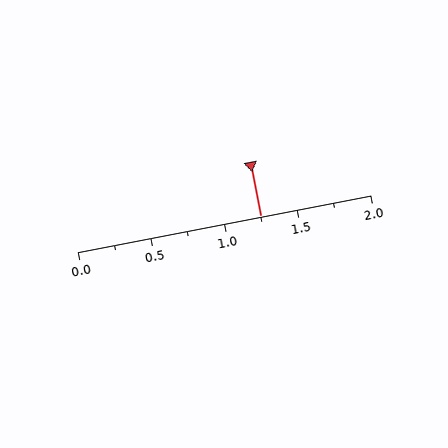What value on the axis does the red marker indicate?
The marker indicates approximately 1.25.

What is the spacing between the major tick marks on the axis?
The major ticks are spaced 0.5 apart.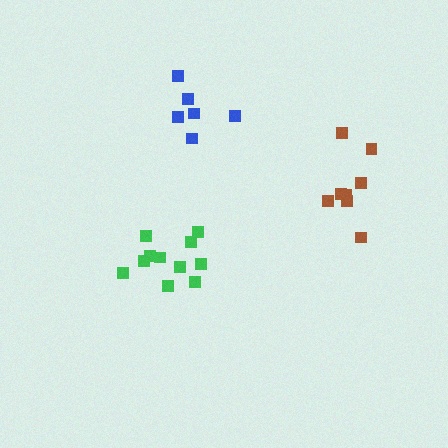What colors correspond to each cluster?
The clusters are colored: green, blue, brown.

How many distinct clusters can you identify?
There are 3 distinct clusters.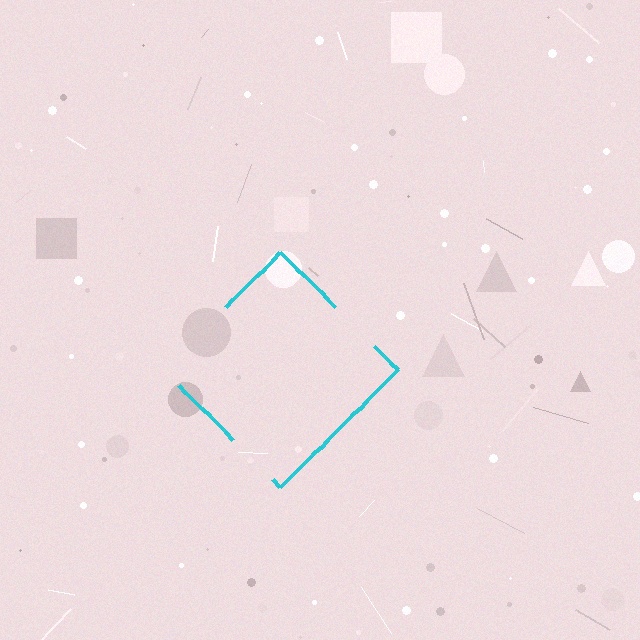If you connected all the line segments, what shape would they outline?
They would outline a diamond.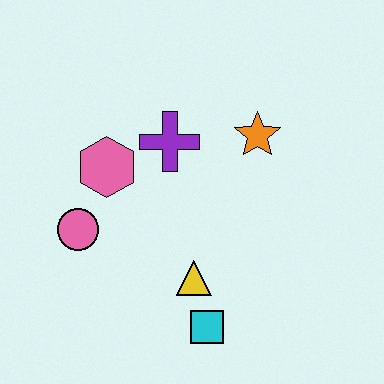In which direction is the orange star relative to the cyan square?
The orange star is above the cyan square.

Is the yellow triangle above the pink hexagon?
No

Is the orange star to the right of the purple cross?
Yes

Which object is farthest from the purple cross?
The cyan square is farthest from the purple cross.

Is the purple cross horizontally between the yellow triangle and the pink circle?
Yes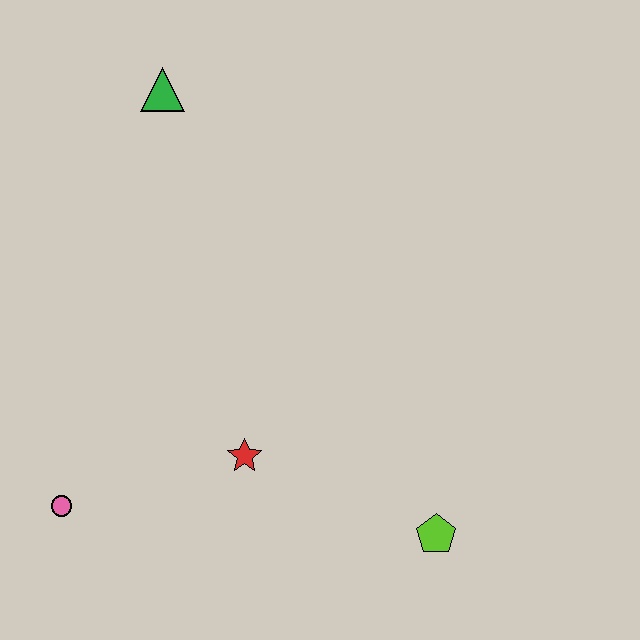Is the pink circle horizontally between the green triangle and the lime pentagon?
No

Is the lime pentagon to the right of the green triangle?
Yes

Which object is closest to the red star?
The pink circle is closest to the red star.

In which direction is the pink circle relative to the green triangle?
The pink circle is below the green triangle.